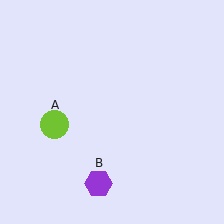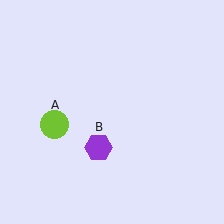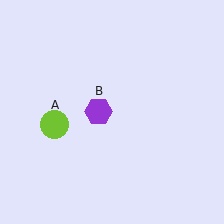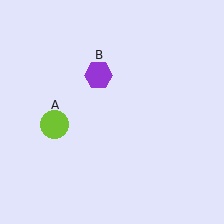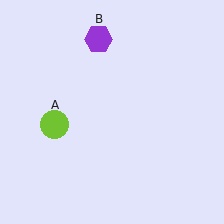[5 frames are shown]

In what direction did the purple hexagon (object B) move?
The purple hexagon (object B) moved up.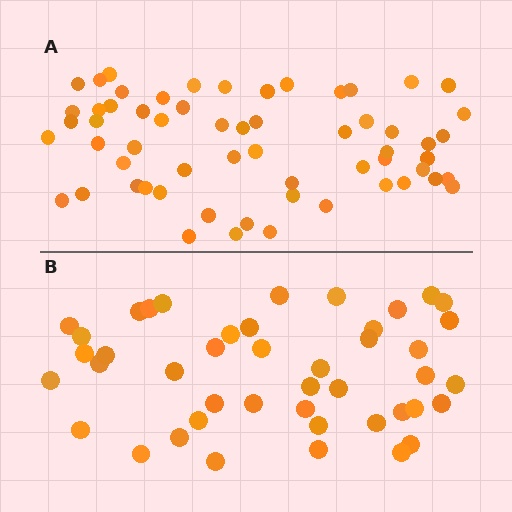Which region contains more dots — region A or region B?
Region A (the top region) has more dots.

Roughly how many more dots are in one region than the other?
Region A has approximately 15 more dots than region B.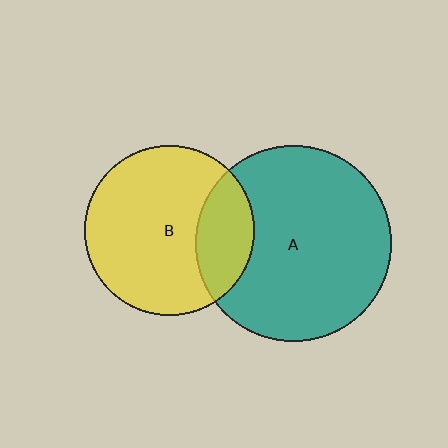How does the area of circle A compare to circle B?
Approximately 1.3 times.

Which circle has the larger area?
Circle A (teal).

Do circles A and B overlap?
Yes.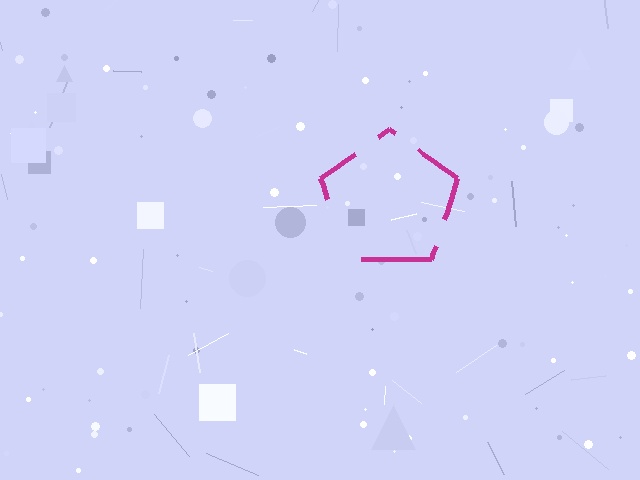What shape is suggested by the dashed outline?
The dashed outline suggests a pentagon.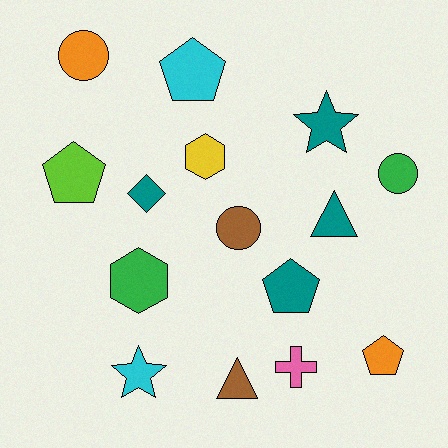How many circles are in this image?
There are 3 circles.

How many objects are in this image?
There are 15 objects.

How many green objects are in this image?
There are 2 green objects.